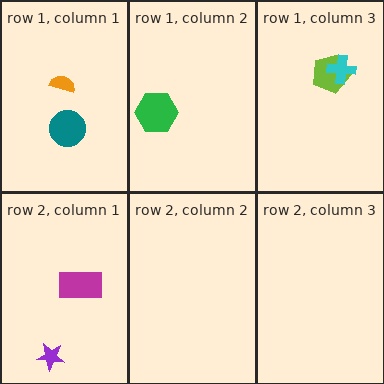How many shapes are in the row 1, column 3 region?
2.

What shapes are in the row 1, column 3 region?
The lime pentagon, the cyan cross.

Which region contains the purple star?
The row 2, column 1 region.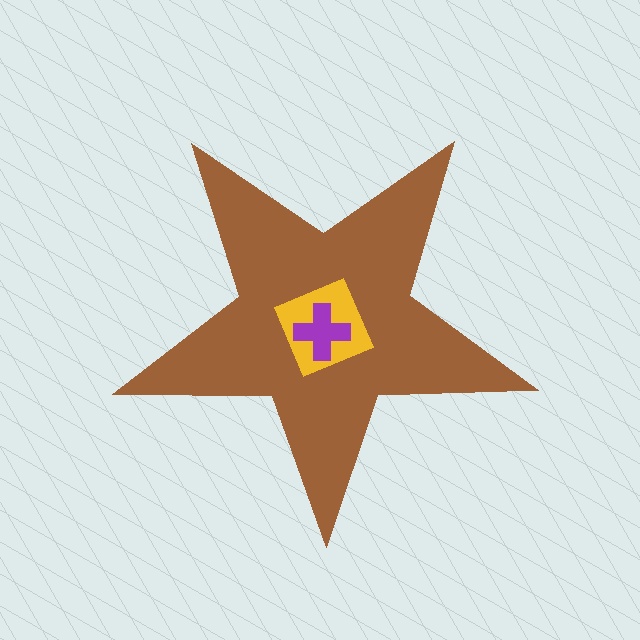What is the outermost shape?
The brown star.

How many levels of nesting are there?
3.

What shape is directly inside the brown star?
The yellow diamond.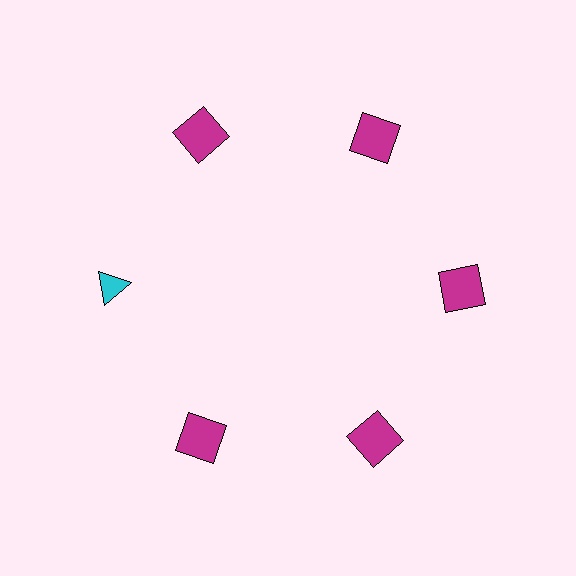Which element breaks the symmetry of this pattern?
The cyan triangle at roughly the 9 o'clock position breaks the symmetry. All other shapes are magenta squares.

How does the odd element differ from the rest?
It differs in both color (cyan instead of magenta) and shape (triangle instead of square).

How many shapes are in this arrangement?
There are 6 shapes arranged in a ring pattern.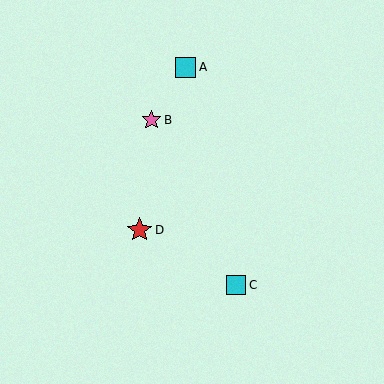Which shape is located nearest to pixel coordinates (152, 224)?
The red star (labeled D) at (140, 230) is nearest to that location.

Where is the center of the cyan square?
The center of the cyan square is at (186, 67).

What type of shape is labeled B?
Shape B is a pink star.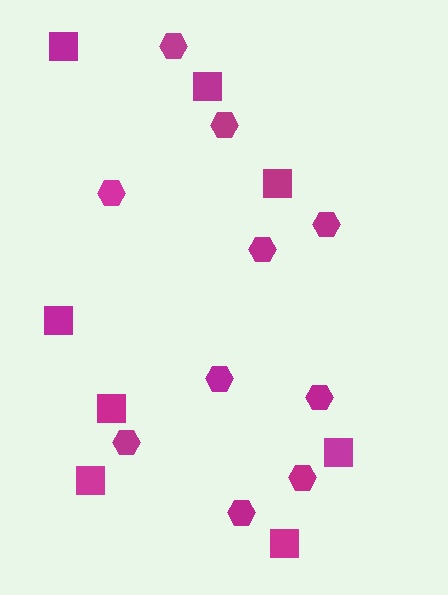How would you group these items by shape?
There are 2 groups: one group of hexagons (10) and one group of squares (8).